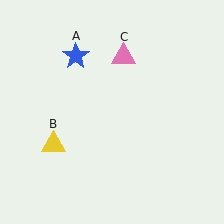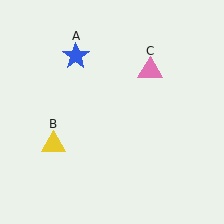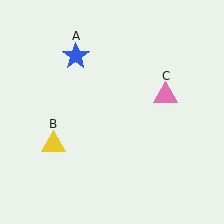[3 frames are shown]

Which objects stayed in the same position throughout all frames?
Blue star (object A) and yellow triangle (object B) remained stationary.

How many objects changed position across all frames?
1 object changed position: pink triangle (object C).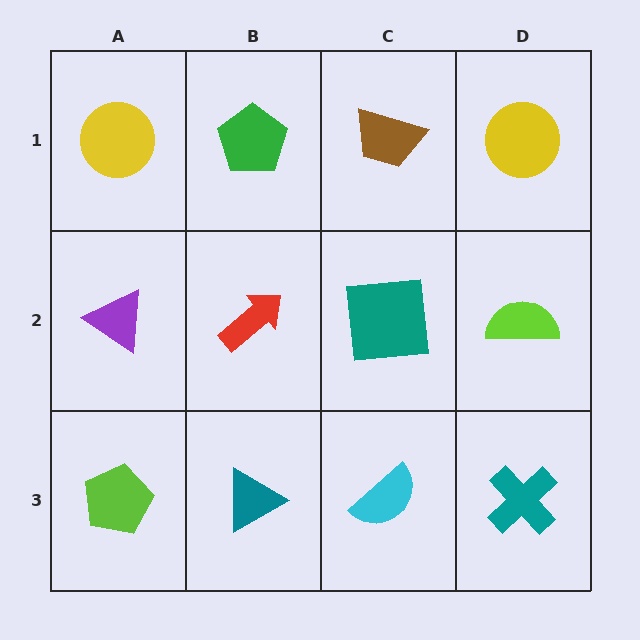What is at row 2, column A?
A purple triangle.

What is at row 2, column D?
A lime semicircle.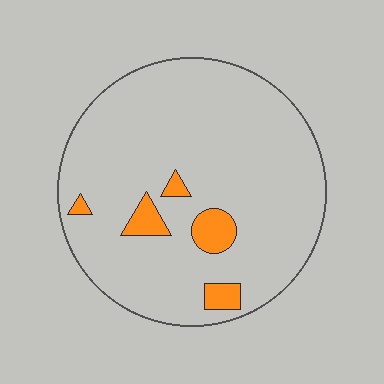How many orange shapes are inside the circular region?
5.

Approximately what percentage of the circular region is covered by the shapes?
Approximately 10%.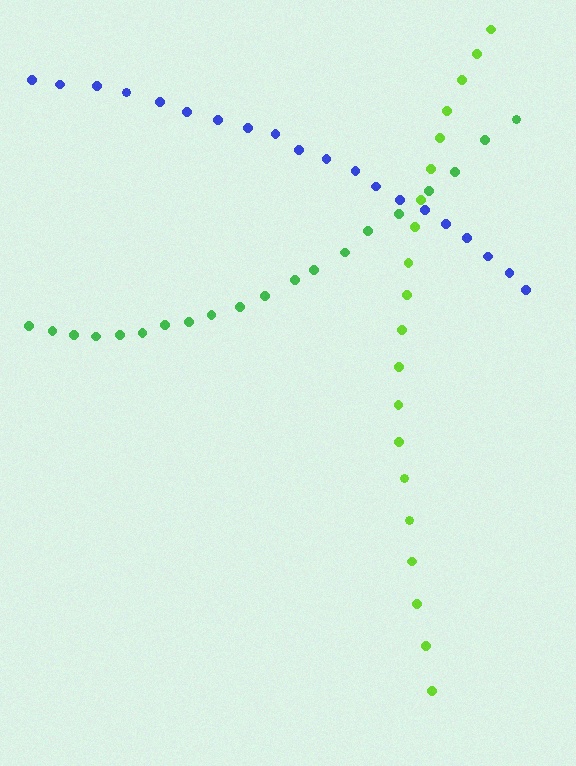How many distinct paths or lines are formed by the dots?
There are 3 distinct paths.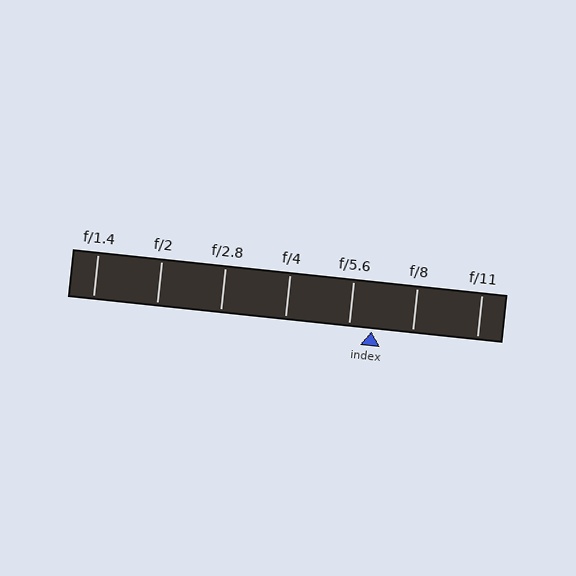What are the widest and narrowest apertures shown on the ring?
The widest aperture shown is f/1.4 and the narrowest is f/11.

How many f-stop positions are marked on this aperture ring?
There are 7 f-stop positions marked.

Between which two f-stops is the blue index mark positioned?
The index mark is between f/5.6 and f/8.